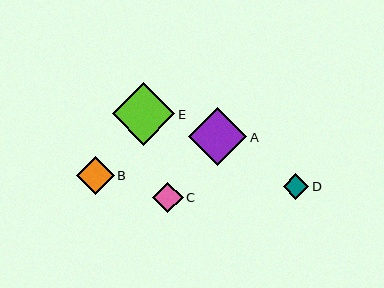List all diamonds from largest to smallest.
From largest to smallest: E, A, B, C, D.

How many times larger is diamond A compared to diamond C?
Diamond A is approximately 1.9 times the size of diamond C.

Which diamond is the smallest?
Diamond D is the smallest with a size of approximately 25 pixels.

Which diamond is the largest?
Diamond E is the largest with a size of approximately 63 pixels.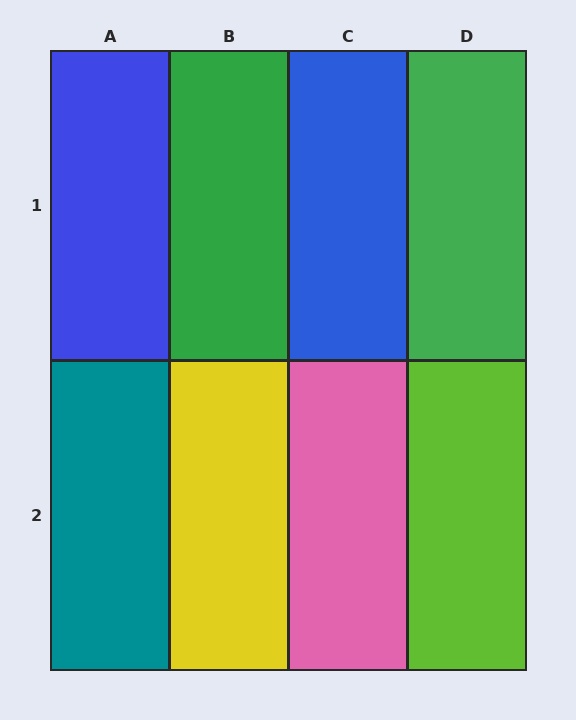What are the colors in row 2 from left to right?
Teal, yellow, pink, lime.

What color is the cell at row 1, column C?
Blue.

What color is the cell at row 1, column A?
Blue.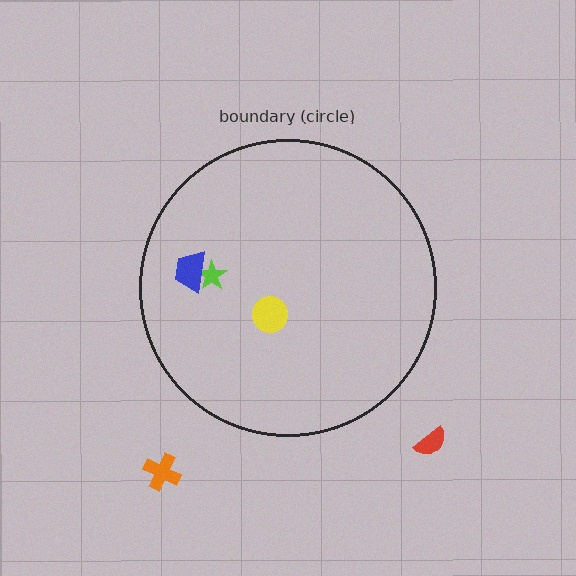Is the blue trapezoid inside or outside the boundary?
Inside.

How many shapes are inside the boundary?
3 inside, 2 outside.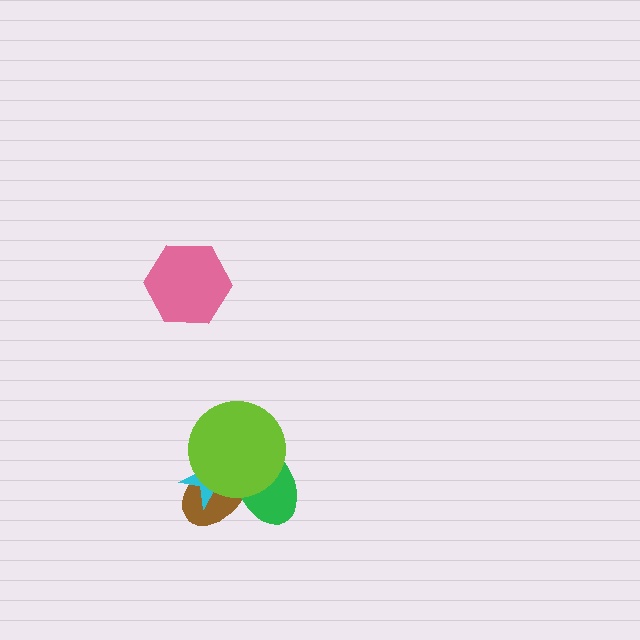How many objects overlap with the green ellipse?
3 objects overlap with the green ellipse.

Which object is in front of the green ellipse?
The lime circle is in front of the green ellipse.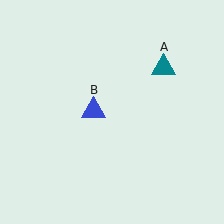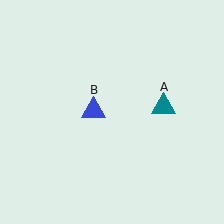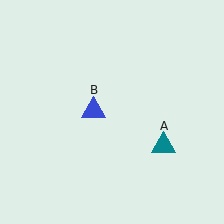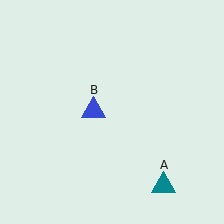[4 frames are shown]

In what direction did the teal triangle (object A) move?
The teal triangle (object A) moved down.